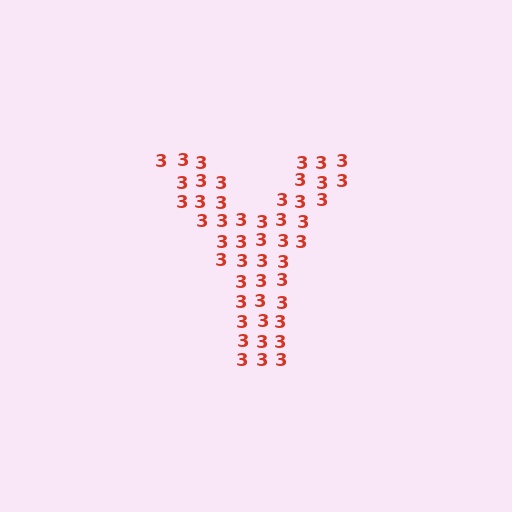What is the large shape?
The large shape is the letter Y.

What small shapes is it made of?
It is made of small digit 3's.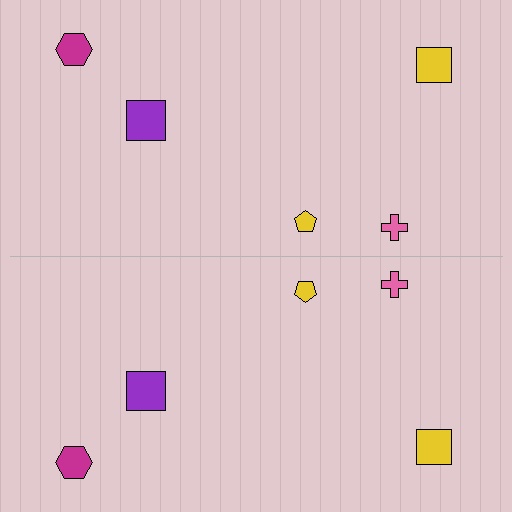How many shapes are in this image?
There are 10 shapes in this image.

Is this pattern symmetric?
Yes, this pattern has bilateral (reflection) symmetry.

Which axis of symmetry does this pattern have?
The pattern has a horizontal axis of symmetry running through the center of the image.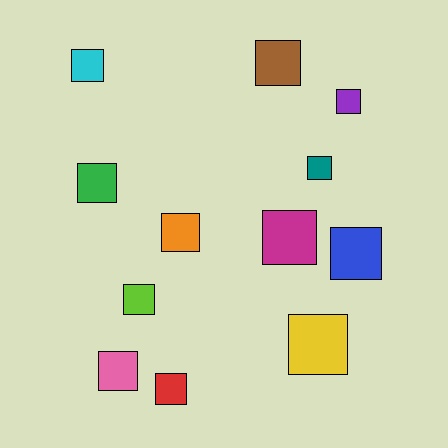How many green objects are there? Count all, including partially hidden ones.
There is 1 green object.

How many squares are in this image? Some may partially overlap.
There are 12 squares.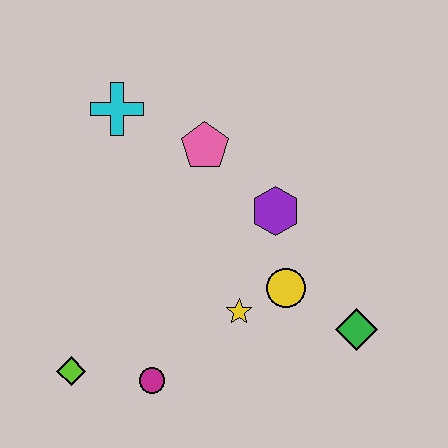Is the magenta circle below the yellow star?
Yes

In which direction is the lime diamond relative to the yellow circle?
The lime diamond is to the left of the yellow circle.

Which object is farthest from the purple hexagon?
The lime diamond is farthest from the purple hexagon.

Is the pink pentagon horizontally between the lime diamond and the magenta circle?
No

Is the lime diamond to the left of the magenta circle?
Yes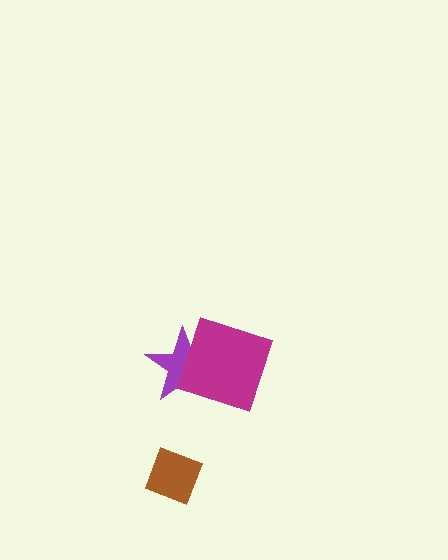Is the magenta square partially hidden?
No, no other shape covers it.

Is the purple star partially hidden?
Yes, it is partially covered by another shape.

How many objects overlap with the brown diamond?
0 objects overlap with the brown diamond.